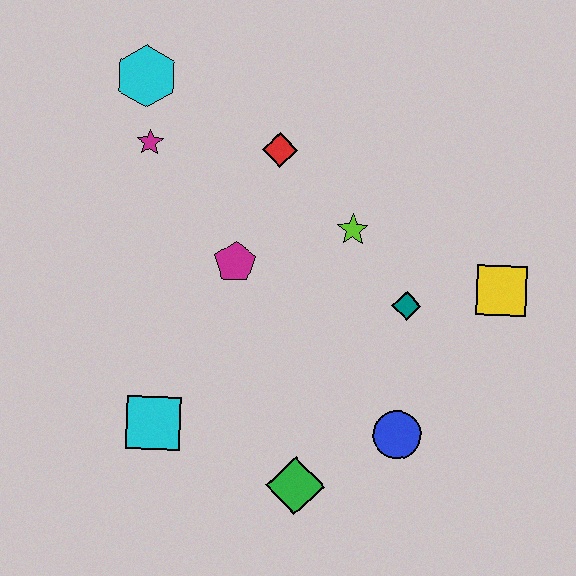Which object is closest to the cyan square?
The green diamond is closest to the cyan square.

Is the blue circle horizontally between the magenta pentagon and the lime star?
No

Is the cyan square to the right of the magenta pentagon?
No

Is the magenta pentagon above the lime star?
No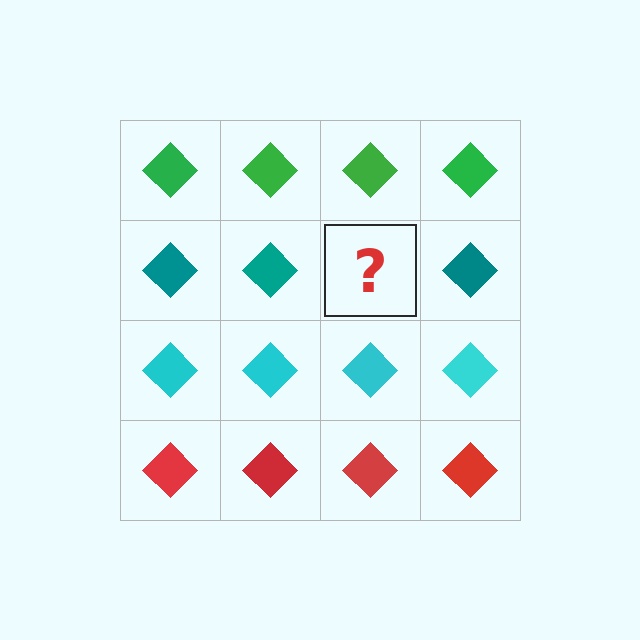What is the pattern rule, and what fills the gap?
The rule is that each row has a consistent color. The gap should be filled with a teal diamond.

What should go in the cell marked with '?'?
The missing cell should contain a teal diamond.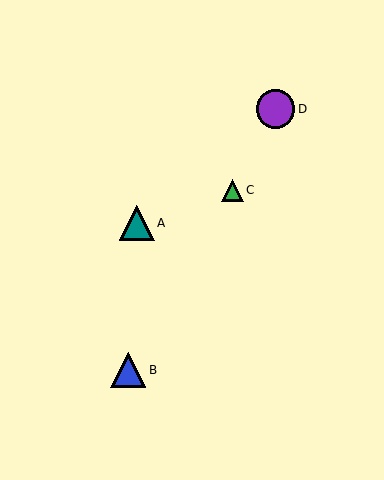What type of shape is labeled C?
Shape C is a green triangle.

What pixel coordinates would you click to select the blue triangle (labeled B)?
Click at (128, 370) to select the blue triangle B.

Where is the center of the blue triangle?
The center of the blue triangle is at (128, 370).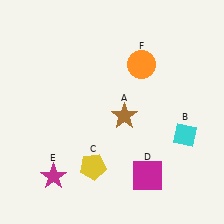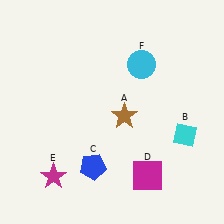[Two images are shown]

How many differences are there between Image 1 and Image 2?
There are 2 differences between the two images.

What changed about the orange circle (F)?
In Image 1, F is orange. In Image 2, it changed to cyan.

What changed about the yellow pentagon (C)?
In Image 1, C is yellow. In Image 2, it changed to blue.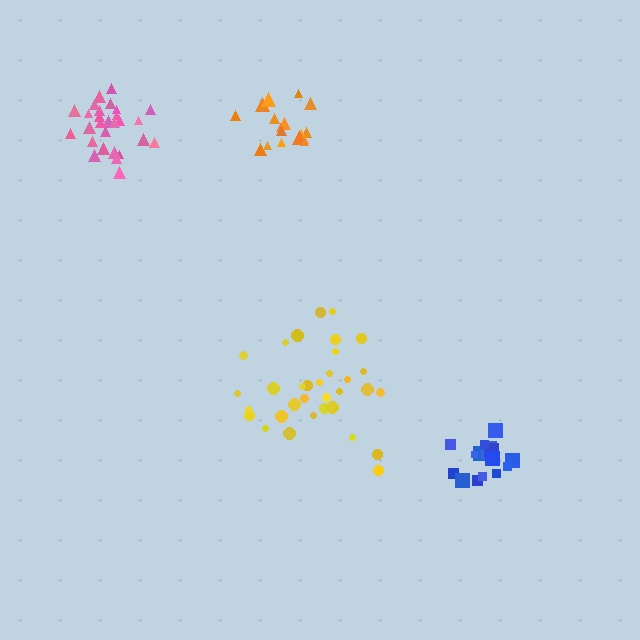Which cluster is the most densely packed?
Pink.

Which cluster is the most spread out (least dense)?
Yellow.